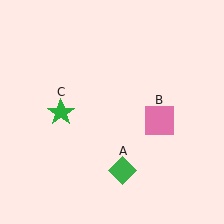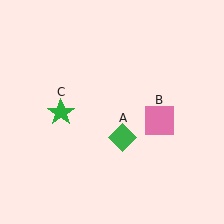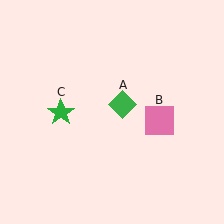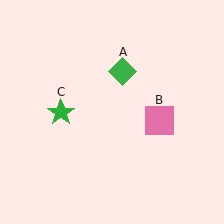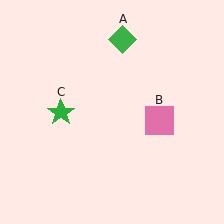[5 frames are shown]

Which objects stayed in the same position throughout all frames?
Pink square (object B) and green star (object C) remained stationary.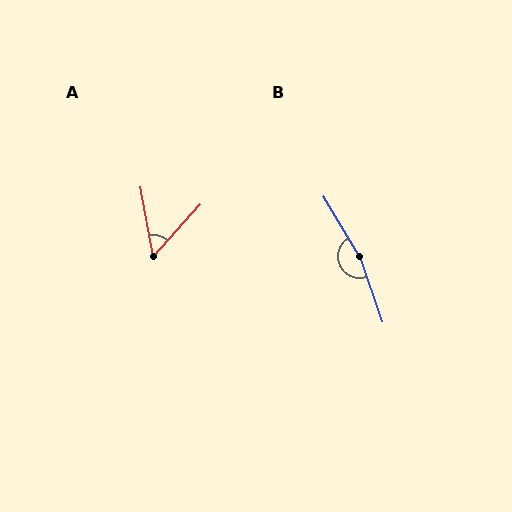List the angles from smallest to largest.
A (52°), B (168°).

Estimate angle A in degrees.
Approximately 52 degrees.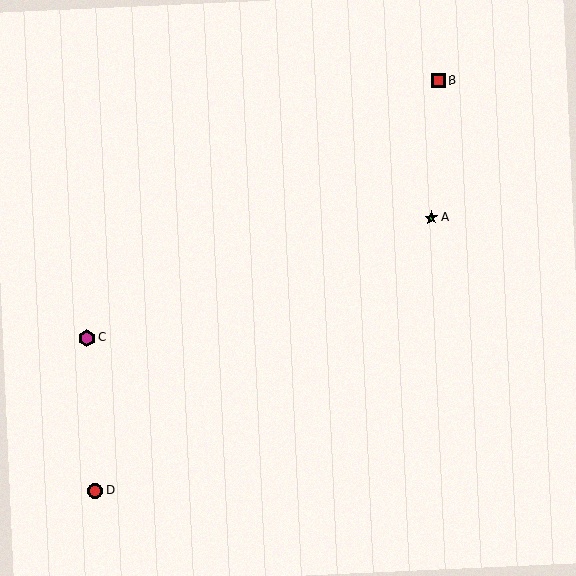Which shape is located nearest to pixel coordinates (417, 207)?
The green star (labeled A) at (431, 218) is nearest to that location.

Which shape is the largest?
The magenta hexagon (labeled C) is the largest.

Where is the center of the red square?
The center of the red square is at (438, 81).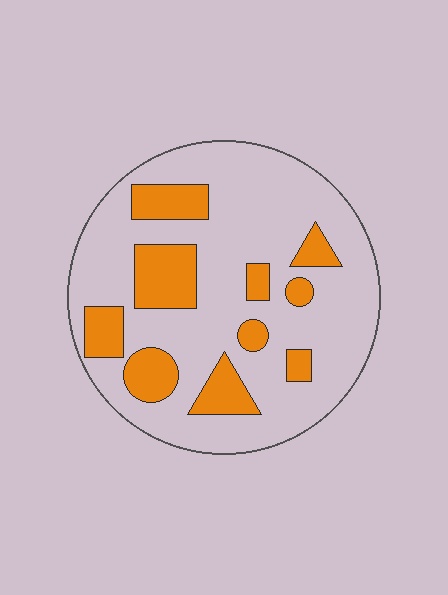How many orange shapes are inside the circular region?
10.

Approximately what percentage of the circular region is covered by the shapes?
Approximately 25%.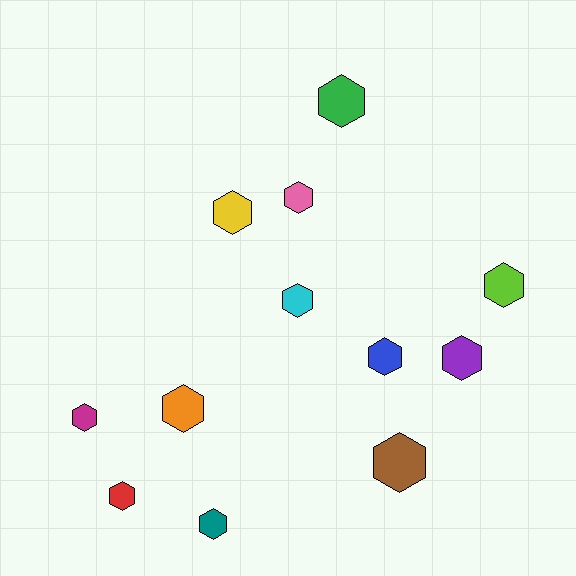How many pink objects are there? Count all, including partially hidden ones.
There is 1 pink object.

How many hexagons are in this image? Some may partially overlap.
There are 12 hexagons.